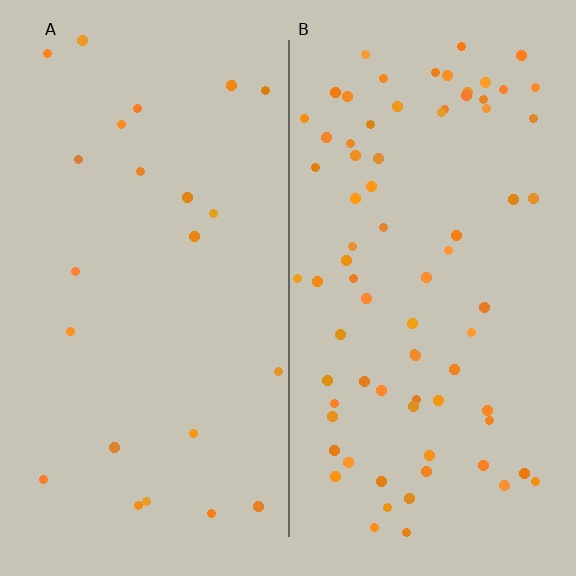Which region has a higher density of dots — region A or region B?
B (the right).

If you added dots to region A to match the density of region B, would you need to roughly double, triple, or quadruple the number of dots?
Approximately triple.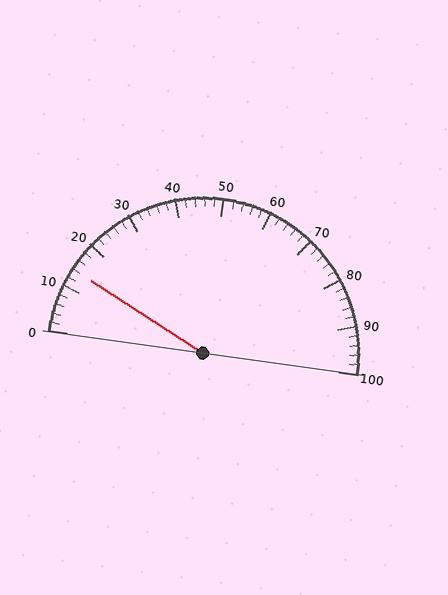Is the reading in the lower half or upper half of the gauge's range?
The reading is in the lower half of the range (0 to 100).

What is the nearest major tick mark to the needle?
The nearest major tick mark is 10.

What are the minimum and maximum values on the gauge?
The gauge ranges from 0 to 100.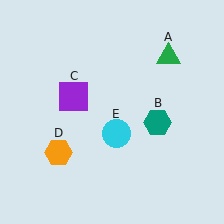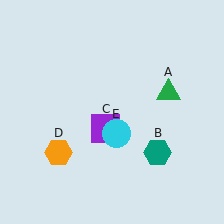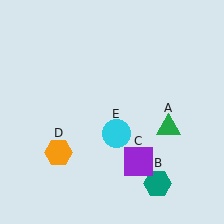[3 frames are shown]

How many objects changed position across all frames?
3 objects changed position: green triangle (object A), teal hexagon (object B), purple square (object C).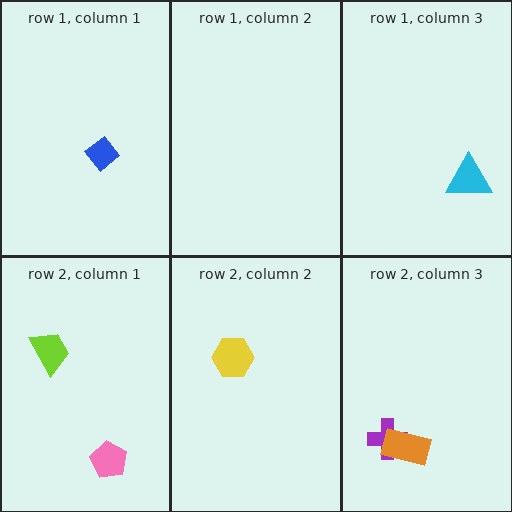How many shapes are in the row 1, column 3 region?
1.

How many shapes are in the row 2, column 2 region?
1.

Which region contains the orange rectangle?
The row 2, column 3 region.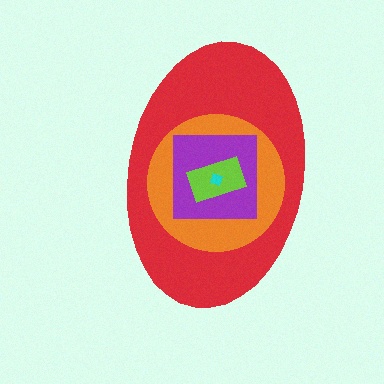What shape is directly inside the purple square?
The lime rectangle.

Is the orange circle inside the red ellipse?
Yes.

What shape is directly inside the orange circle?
The purple square.